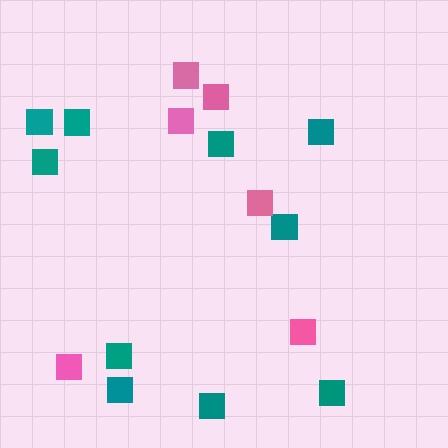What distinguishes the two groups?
There are 2 groups: one group of teal squares (10) and one group of pink squares (6).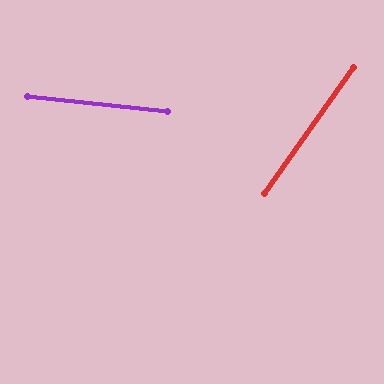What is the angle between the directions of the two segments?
Approximately 61 degrees.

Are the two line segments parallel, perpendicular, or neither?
Neither parallel nor perpendicular — they differ by about 61°.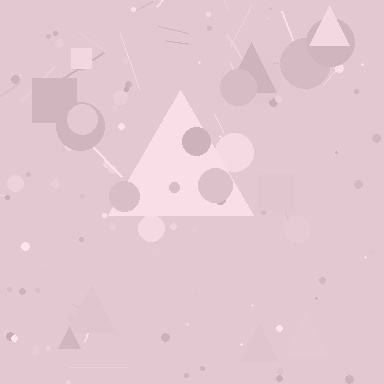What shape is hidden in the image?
A triangle is hidden in the image.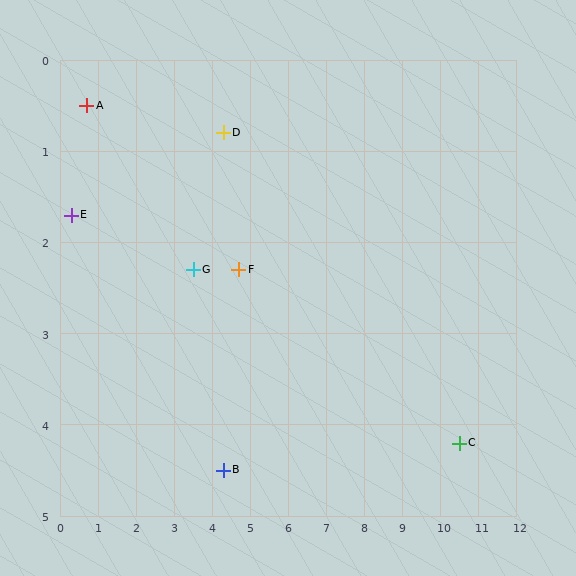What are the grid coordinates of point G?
Point G is at approximately (3.5, 2.3).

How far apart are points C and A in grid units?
Points C and A are about 10.5 grid units apart.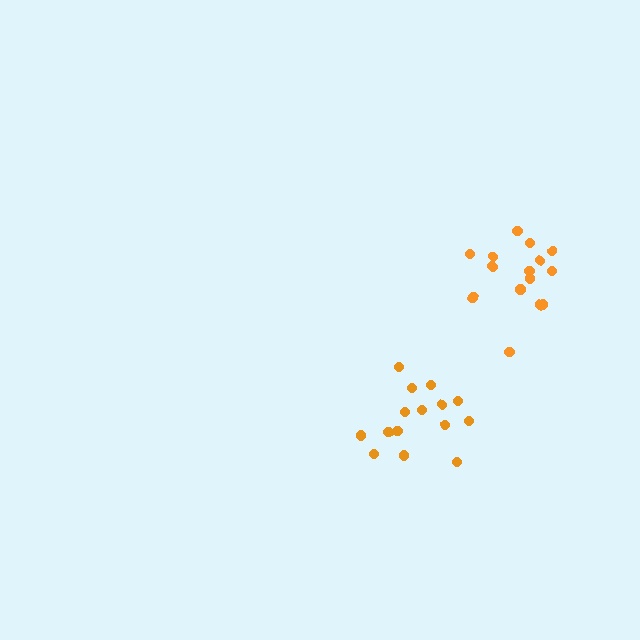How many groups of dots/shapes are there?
There are 2 groups.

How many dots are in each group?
Group 1: 15 dots, Group 2: 15 dots (30 total).